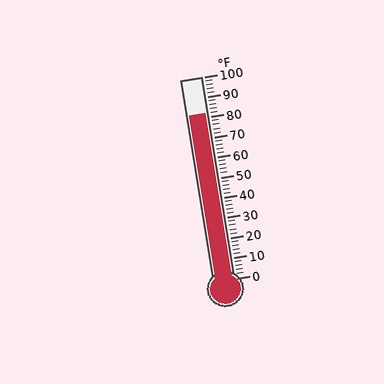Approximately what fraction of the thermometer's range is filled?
The thermometer is filled to approximately 80% of its range.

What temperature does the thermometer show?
The thermometer shows approximately 82°F.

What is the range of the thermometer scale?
The thermometer scale ranges from 0°F to 100°F.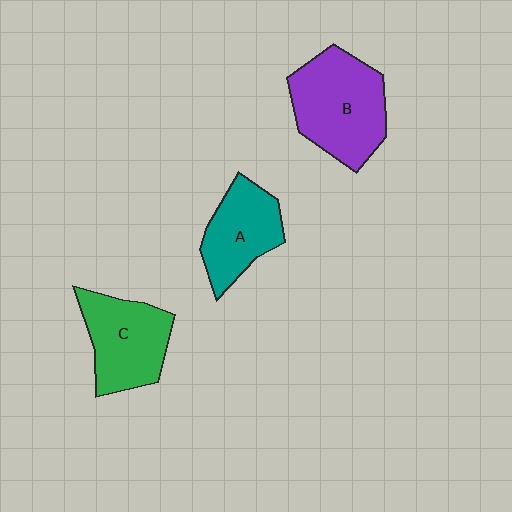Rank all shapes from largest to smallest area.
From largest to smallest: B (purple), C (green), A (teal).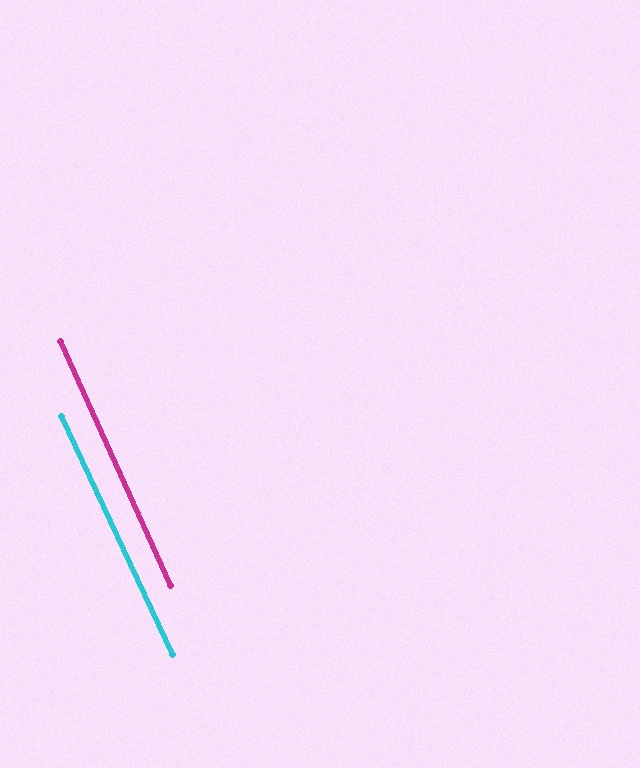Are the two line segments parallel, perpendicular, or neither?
Parallel — their directions differ by only 0.9°.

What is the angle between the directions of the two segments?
Approximately 1 degree.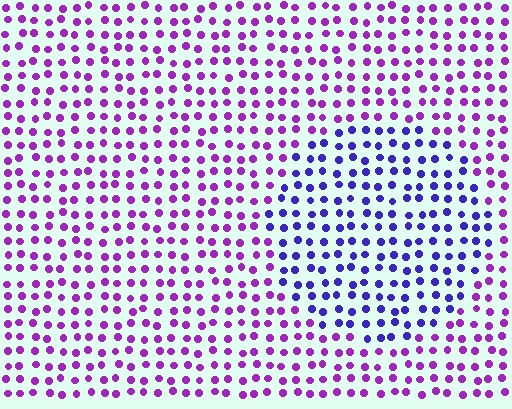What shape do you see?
I see a circle.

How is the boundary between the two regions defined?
The boundary is defined purely by a slight shift in hue (about 41 degrees). Spacing, size, and orientation are identical on both sides.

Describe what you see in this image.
The image is filled with small purple elements in a uniform arrangement. A circle-shaped region is visible where the elements are tinted to a slightly different hue, forming a subtle color boundary.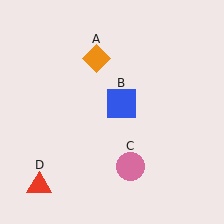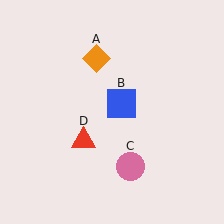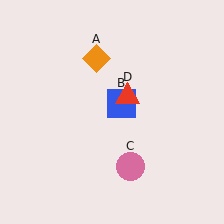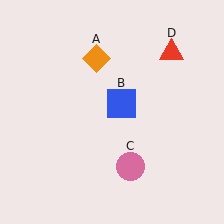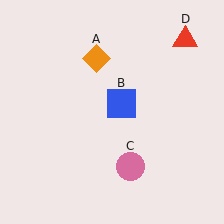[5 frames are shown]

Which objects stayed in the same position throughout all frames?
Orange diamond (object A) and blue square (object B) and pink circle (object C) remained stationary.